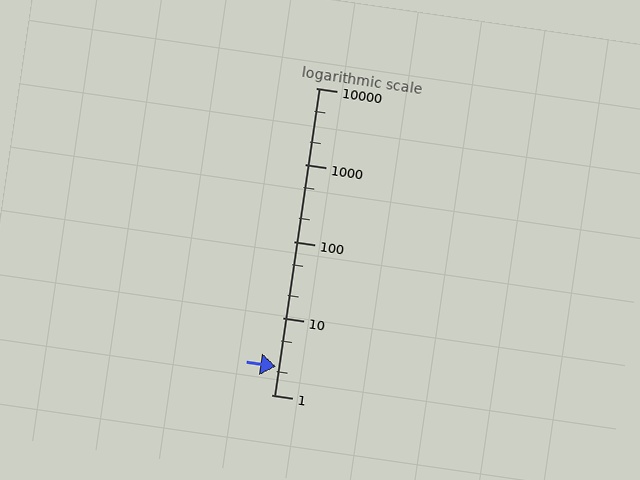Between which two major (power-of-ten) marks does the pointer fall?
The pointer is between 1 and 10.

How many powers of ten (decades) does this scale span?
The scale spans 4 decades, from 1 to 10000.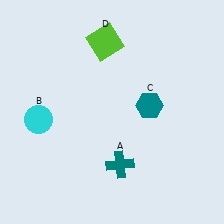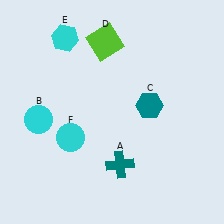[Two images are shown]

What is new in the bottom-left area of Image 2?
A cyan circle (F) was added in the bottom-left area of Image 2.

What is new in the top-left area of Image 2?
A cyan hexagon (E) was added in the top-left area of Image 2.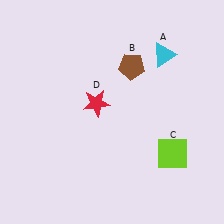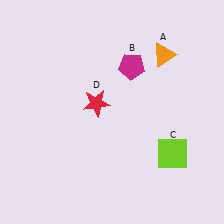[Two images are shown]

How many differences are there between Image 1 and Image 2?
There are 2 differences between the two images.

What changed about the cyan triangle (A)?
In Image 1, A is cyan. In Image 2, it changed to orange.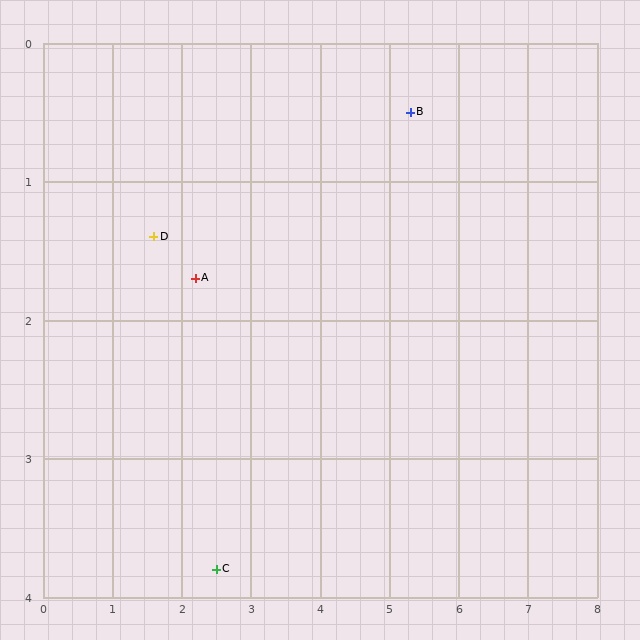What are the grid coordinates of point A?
Point A is at approximately (2.2, 1.7).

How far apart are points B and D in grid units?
Points B and D are about 3.8 grid units apart.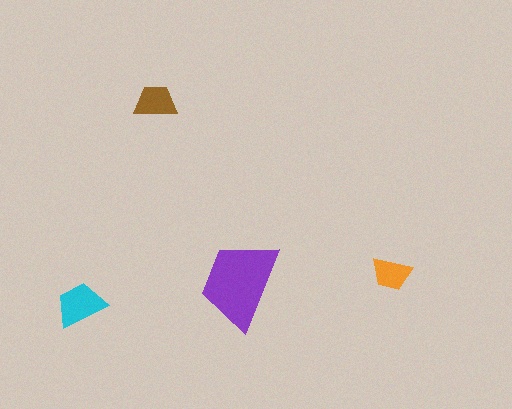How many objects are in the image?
There are 4 objects in the image.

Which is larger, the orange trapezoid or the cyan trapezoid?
The cyan one.